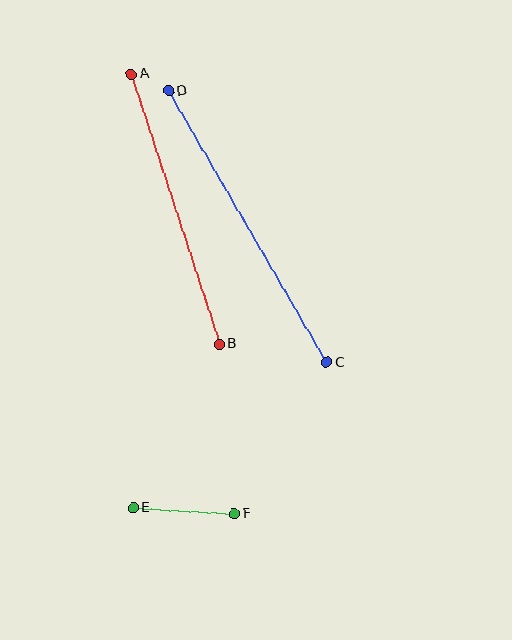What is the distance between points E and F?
The distance is approximately 101 pixels.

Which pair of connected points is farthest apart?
Points C and D are farthest apart.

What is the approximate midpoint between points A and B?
The midpoint is at approximately (175, 209) pixels.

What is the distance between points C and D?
The distance is approximately 314 pixels.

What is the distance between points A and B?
The distance is approximately 284 pixels.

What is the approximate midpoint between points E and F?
The midpoint is at approximately (184, 511) pixels.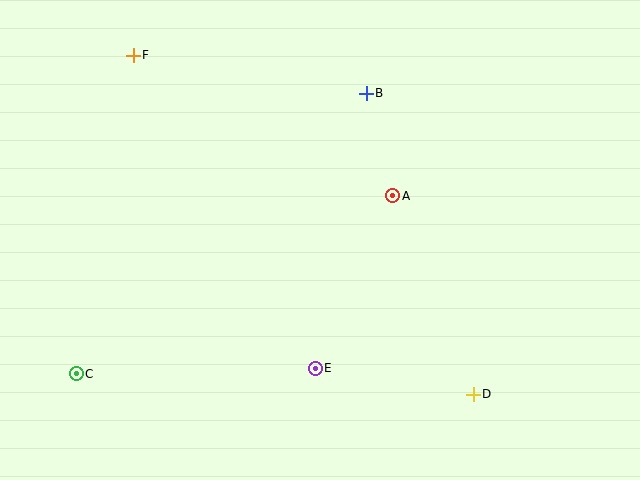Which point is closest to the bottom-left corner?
Point C is closest to the bottom-left corner.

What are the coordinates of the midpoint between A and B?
The midpoint between A and B is at (379, 145).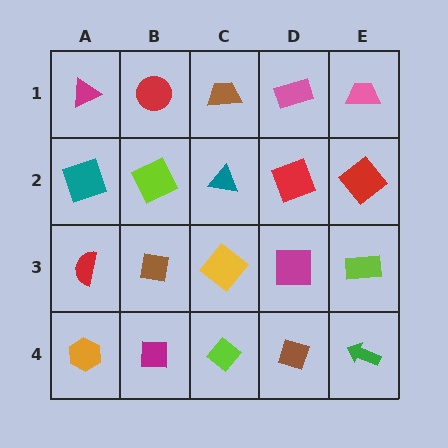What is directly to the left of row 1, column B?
A magenta triangle.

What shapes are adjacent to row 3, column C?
A teal triangle (row 2, column C), a lime diamond (row 4, column C), a brown square (row 3, column B), a magenta square (row 3, column D).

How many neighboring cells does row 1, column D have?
3.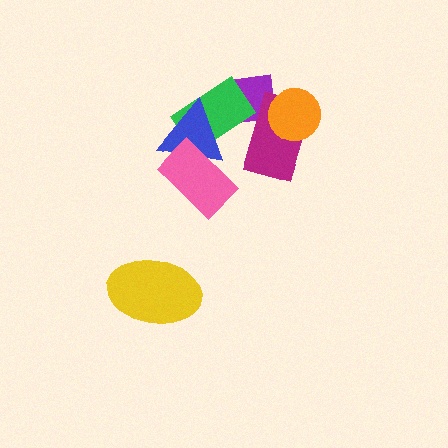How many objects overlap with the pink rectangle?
1 object overlaps with the pink rectangle.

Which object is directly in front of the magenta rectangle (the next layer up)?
The green rectangle is directly in front of the magenta rectangle.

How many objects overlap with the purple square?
3 objects overlap with the purple square.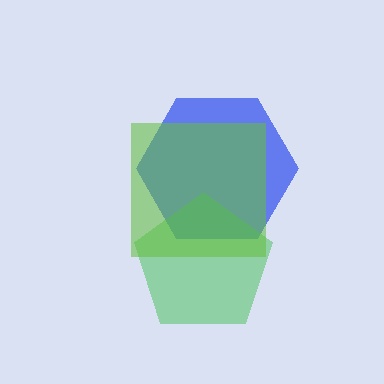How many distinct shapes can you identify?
There are 3 distinct shapes: a blue hexagon, a green pentagon, a lime square.